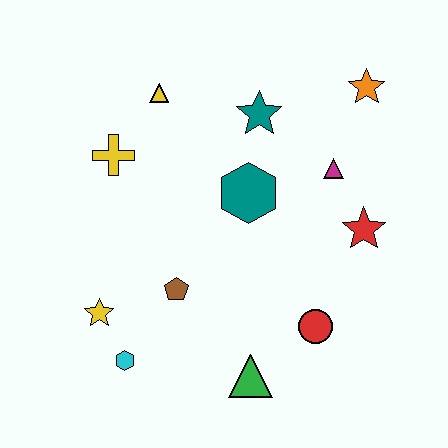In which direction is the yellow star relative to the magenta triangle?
The yellow star is to the left of the magenta triangle.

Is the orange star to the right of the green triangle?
Yes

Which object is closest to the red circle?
The green triangle is closest to the red circle.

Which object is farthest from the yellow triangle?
The green triangle is farthest from the yellow triangle.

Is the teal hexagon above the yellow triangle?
No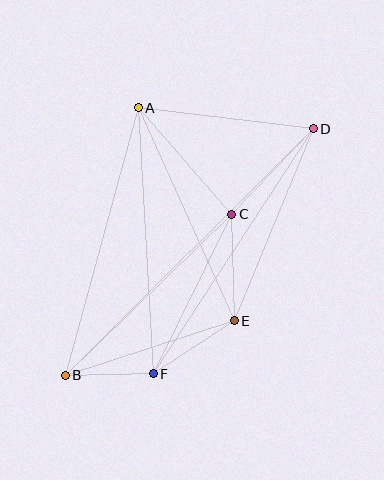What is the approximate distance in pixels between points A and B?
The distance between A and B is approximately 278 pixels.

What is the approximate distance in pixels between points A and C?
The distance between A and C is approximately 142 pixels.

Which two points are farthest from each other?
Points B and D are farthest from each other.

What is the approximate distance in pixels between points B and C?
The distance between B and C is approximately 232 pixels.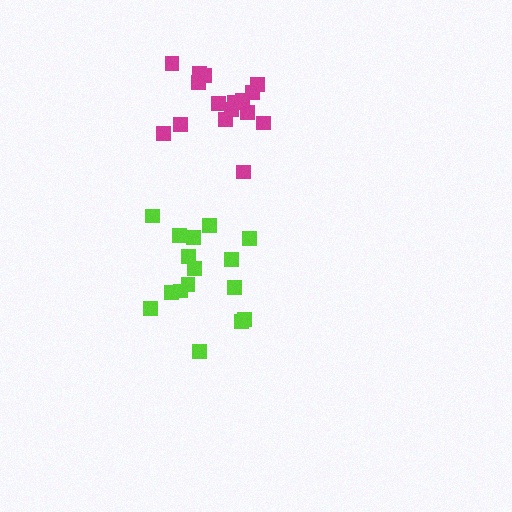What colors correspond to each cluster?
The clusters are colored: lime, magenta.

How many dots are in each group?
Group 1: 16 dots, Group 2: 16 dots (32 total).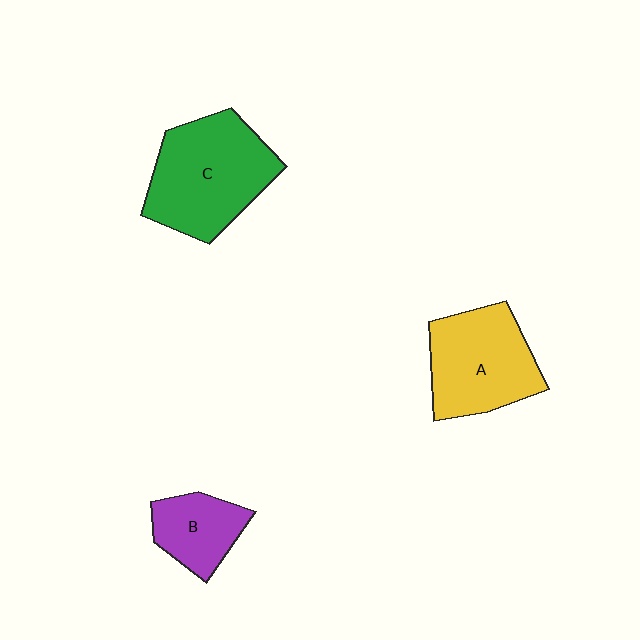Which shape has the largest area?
Shape C (green).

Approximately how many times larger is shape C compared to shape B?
Approximately 2.0 times.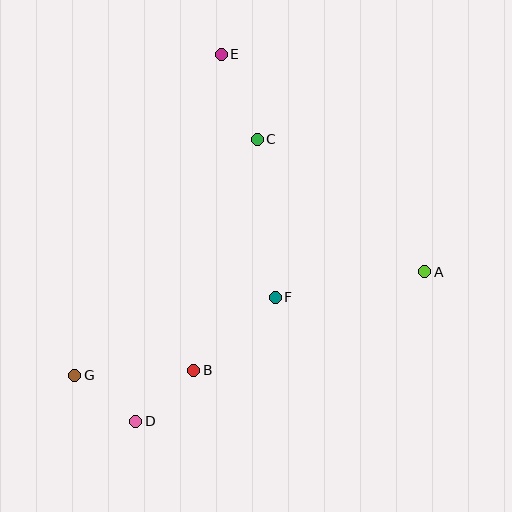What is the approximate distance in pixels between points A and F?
The distance between A and F is approximately 152 pixels.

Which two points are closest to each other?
Points D and G are closest to each other.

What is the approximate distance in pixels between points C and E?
The distance between C and E is approximately 92 pixels.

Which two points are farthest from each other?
Points D and E are farthest from each other.